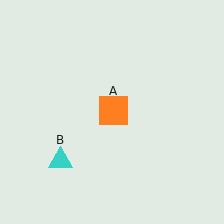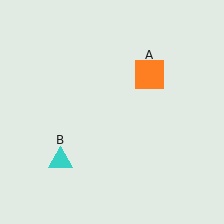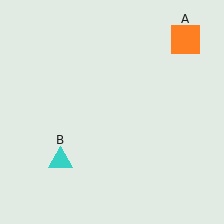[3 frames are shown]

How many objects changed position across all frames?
1 object changed position: orange square (object A).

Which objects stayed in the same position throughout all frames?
Cyan triangle (object B) remained stationary.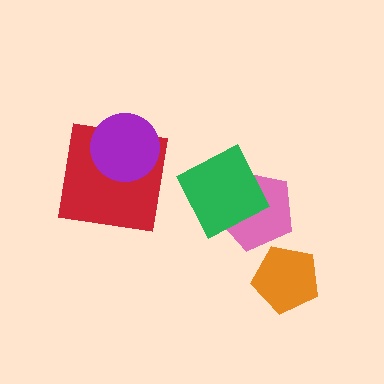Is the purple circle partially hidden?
No, no other shape covers it.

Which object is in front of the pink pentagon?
The green square is in front of the pink pentagon.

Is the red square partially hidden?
Yes, it is partially covered by another shape.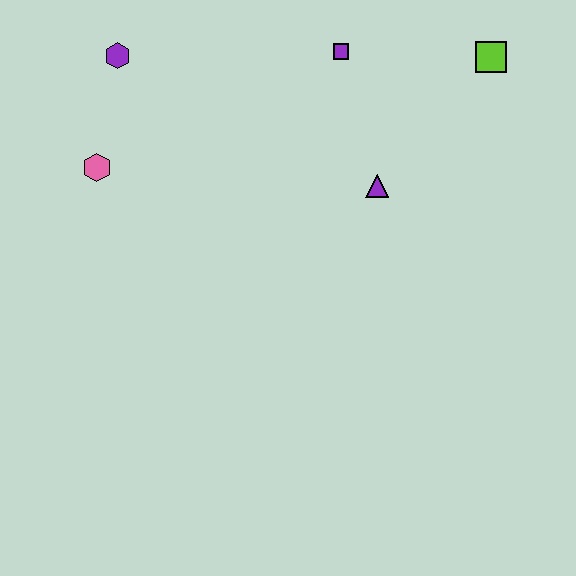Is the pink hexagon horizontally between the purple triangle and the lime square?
No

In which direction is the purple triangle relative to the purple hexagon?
The purple triangle is to the right of the purple hexagon.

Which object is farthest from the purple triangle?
The purple hexagon is farthest from the purple triangle.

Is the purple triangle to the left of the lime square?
Yes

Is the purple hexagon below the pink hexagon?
No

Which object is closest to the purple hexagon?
The pink hexagon is closest to the purple hexagon.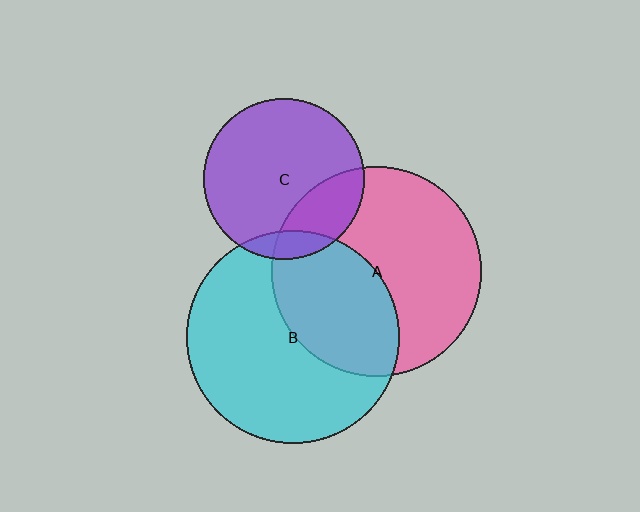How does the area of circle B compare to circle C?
Approximately 1.8 times.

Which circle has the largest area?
Circle B (cyan).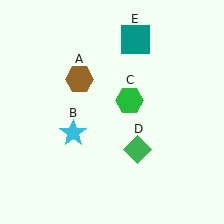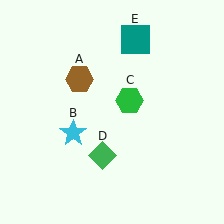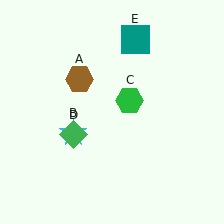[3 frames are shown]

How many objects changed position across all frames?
1 object changed position: green diamond (object D).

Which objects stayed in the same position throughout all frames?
Brown hexagon (object A) and cyan star (object B) and green hexagon (object C) and teal square (object E) remained stationary.